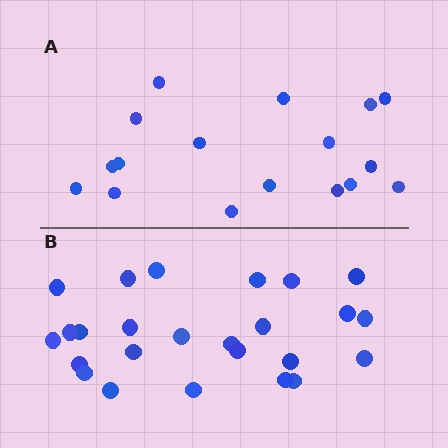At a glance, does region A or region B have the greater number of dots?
Region B (the bottom region) has more dots.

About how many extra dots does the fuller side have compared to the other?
Region B has roughly 8 or so more dots than region A.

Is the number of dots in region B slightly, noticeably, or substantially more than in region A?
Region B has substantially more. The ratio is roughly 1.5 to 1.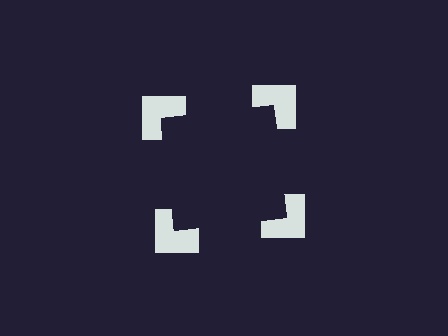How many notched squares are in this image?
There are 4 — one at each vertex of the illusory square.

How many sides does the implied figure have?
4 sides.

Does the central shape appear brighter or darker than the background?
It typically appears slightly darker than the background, even though no actual brightness change is drawn.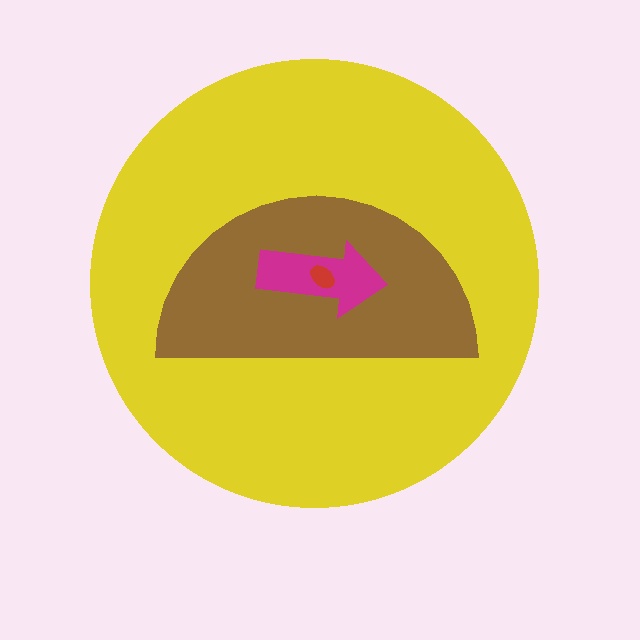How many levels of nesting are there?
4.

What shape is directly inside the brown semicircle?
The magenta arrow.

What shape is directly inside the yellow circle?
The brown semicircle.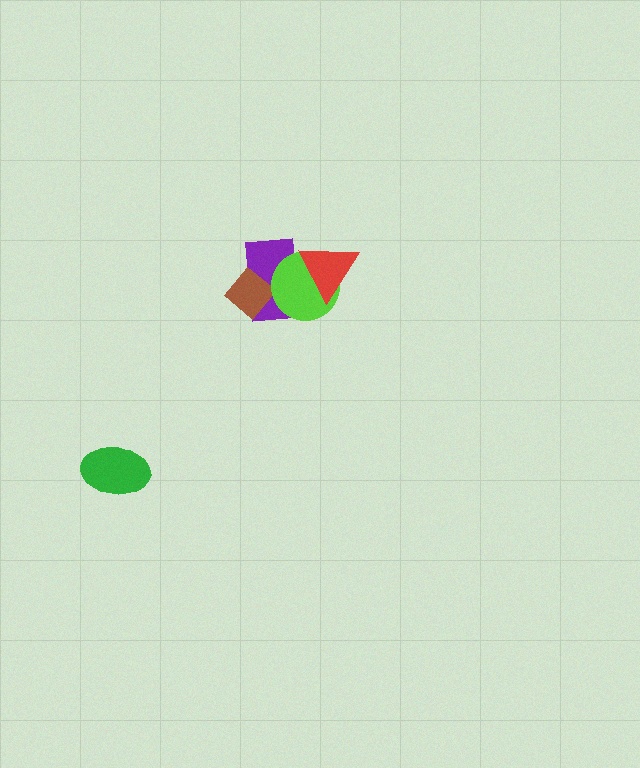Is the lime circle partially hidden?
Yes, it is partially covered by another shape.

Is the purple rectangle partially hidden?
Yes, it is partially covered by another shape.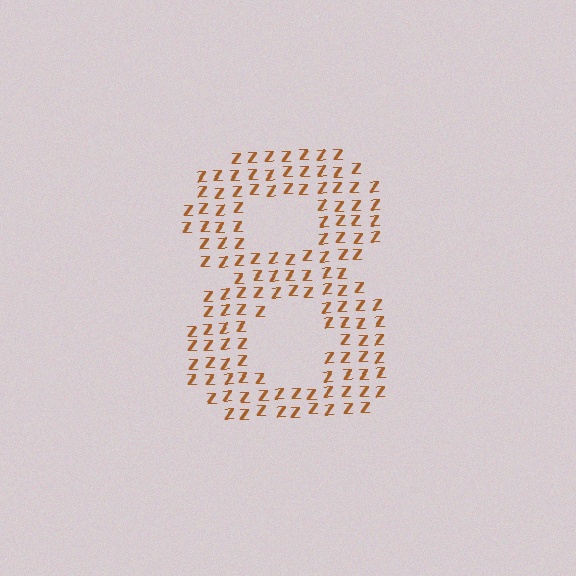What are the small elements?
The small elements are letter Z's.